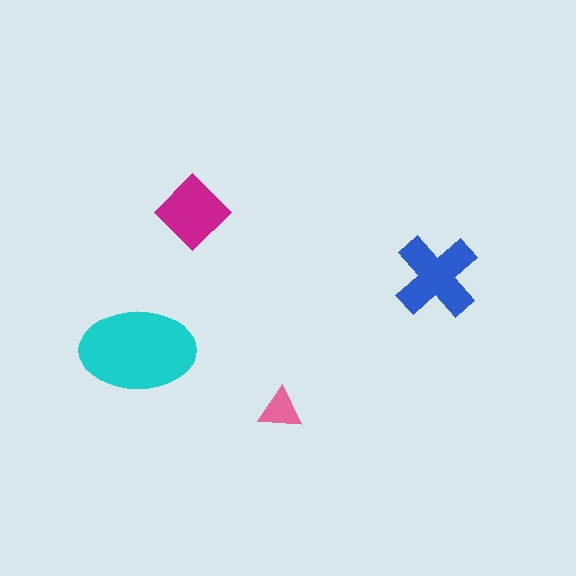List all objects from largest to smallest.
The cyan ellipse, the blue cross, the magenta diamond, the pink triangle.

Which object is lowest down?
The pink triangle is bottommost.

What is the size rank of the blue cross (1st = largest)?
2nd.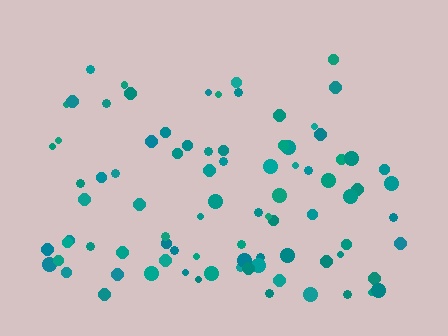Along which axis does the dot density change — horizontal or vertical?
Vertical.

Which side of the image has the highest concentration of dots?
The bottom.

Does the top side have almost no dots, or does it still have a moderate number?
Still a moderate number, just noticeably fewer than the bottom.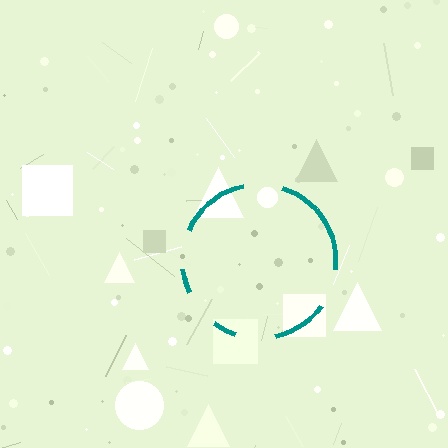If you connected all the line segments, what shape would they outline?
They would outline a circle.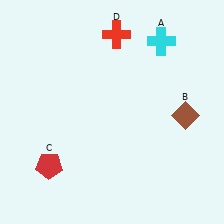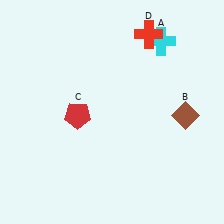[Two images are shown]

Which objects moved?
The objects that moved are: the red pentagon (C), the red cross (D).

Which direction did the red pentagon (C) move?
The red pentagon (C) moved up.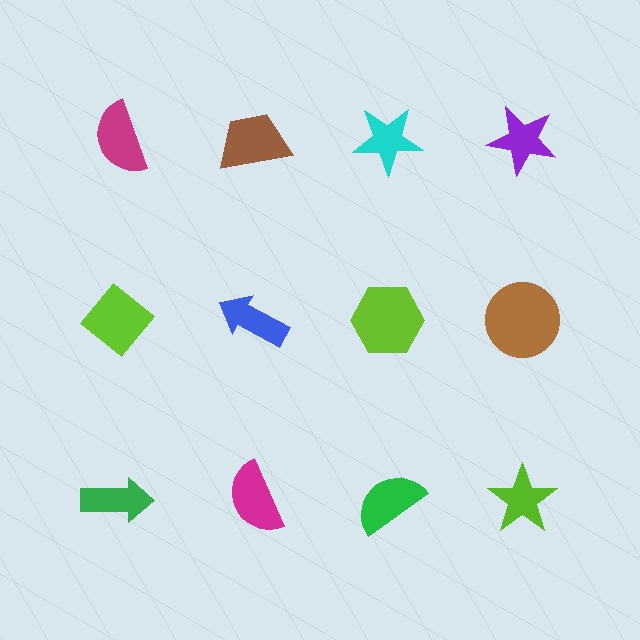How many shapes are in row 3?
4 shapes.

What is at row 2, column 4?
A brown circle.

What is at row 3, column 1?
A green arrow.